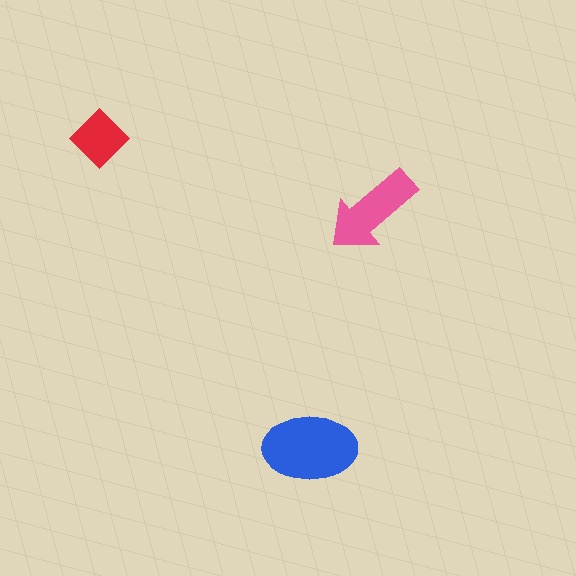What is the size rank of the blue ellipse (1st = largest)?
1st.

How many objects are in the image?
There are 3 objects in the image.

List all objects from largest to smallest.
The blue ellipse, the pink arrow, the red diamond.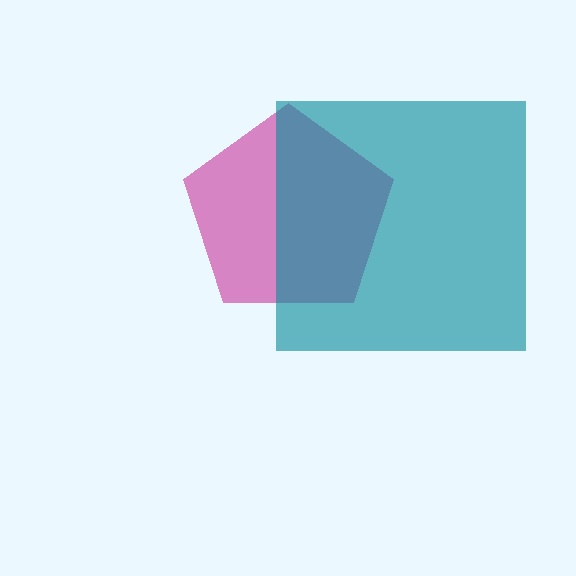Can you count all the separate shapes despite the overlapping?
Yes, there are 2 separate shapes.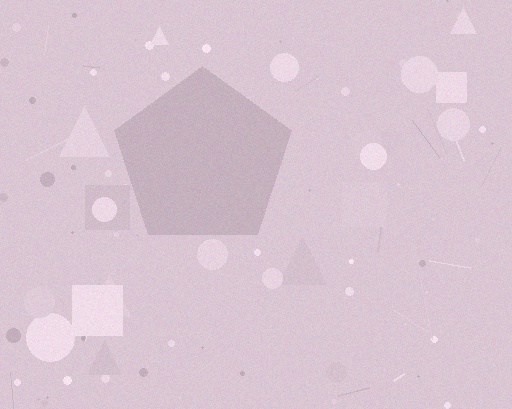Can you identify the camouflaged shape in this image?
The camouflaged shape is a pentagon.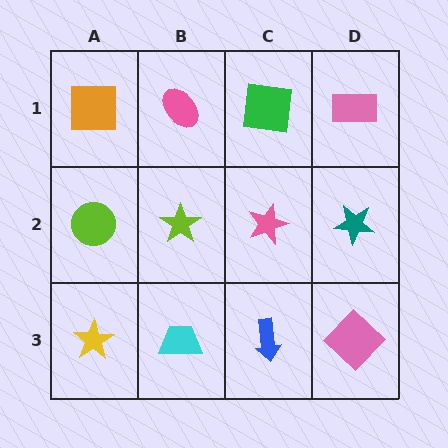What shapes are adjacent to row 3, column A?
A lime circle (row 2, column A), a cyan trapezoid (row 3, column B).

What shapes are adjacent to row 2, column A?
An orange square (row 1, column A), a yellow star (row 3, column A), a lime star (row 2, column B).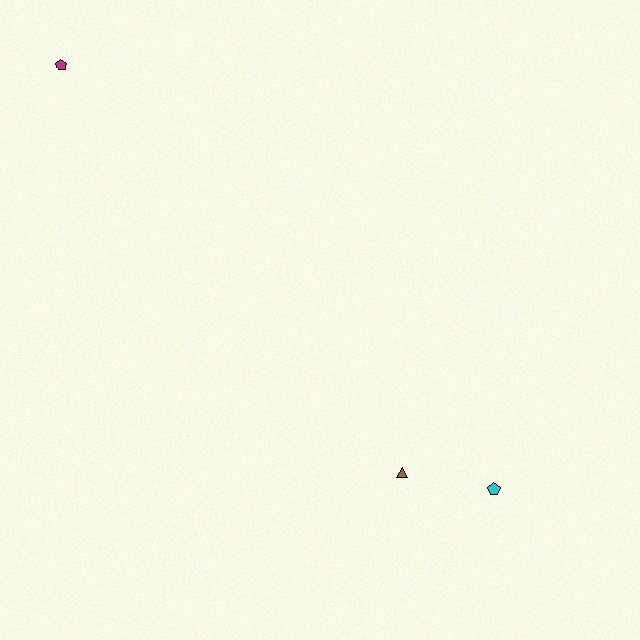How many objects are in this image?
There are 3 objects.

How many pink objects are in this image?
There are no pink objects.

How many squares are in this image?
There are no squares.